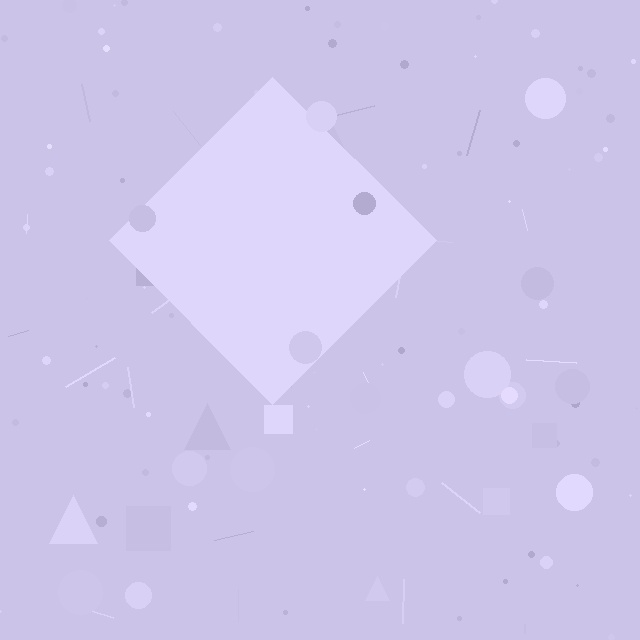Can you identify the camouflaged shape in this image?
The camouflaged shape is a diamond.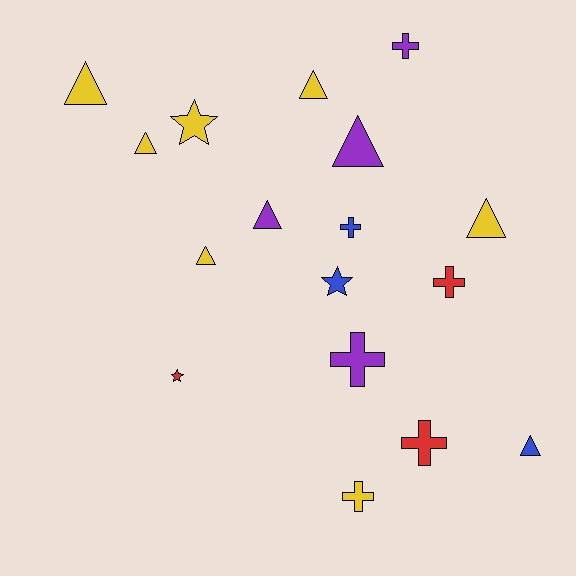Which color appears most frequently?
Yellow, with 7 objects.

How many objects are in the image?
There are 17 objects.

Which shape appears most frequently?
Triangle, with 8 objects.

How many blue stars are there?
There is 1 blue star.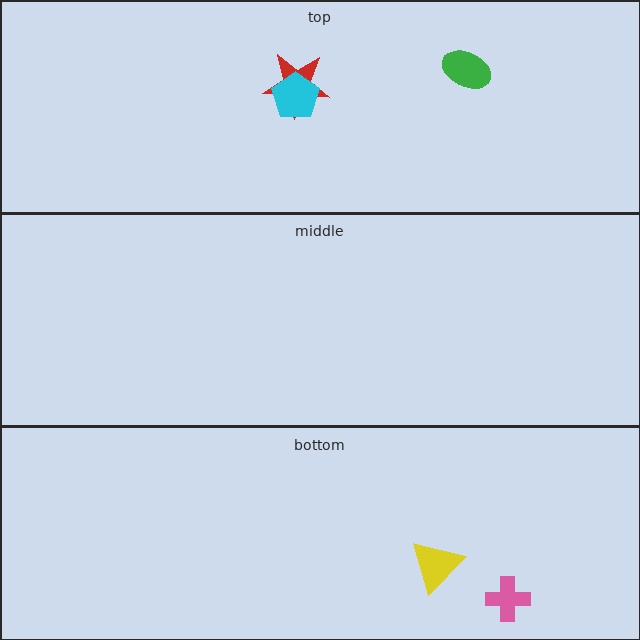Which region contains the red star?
The top region.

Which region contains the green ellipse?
The top region.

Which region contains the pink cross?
The bottom region.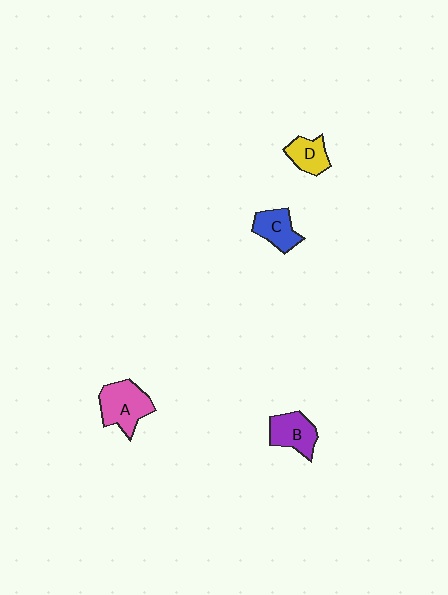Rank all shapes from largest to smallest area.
From largest to smallest: A (pink), B (purple), C (blue), D (yellow).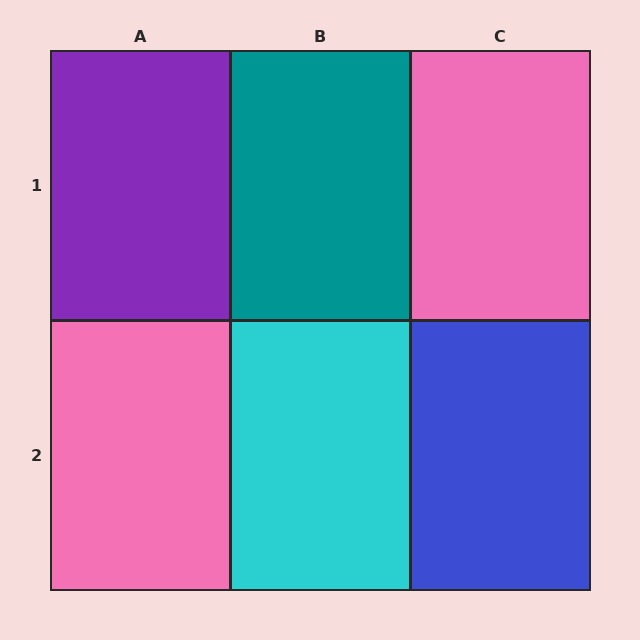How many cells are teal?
1 cell is teal.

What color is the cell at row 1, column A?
Purple.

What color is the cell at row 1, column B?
Teal.